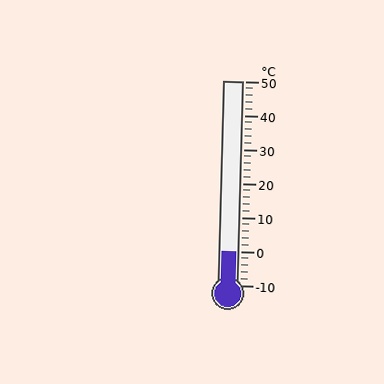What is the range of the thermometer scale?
The thermometer scale ranges from -10°C to 50°C.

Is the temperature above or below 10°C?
The temperature is below 10°C.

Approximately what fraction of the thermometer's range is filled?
The thermometer is filled to approximately 15% of its range.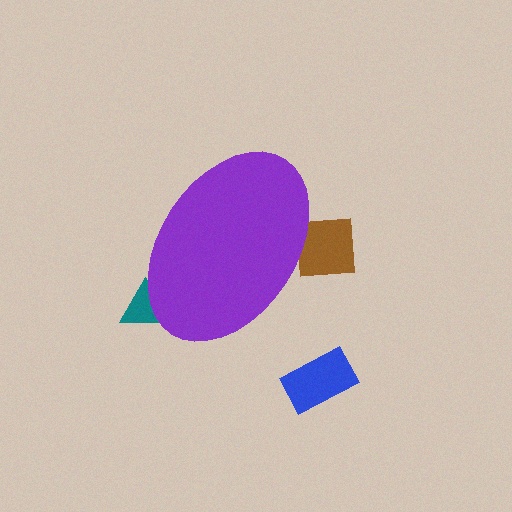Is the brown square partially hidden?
Yes, the brown square is partially hidden behind the purple ellipse.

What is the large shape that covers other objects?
A purple ellipse.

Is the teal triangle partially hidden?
Yes, the teal triangle is partially hidden behind the purple ellipse.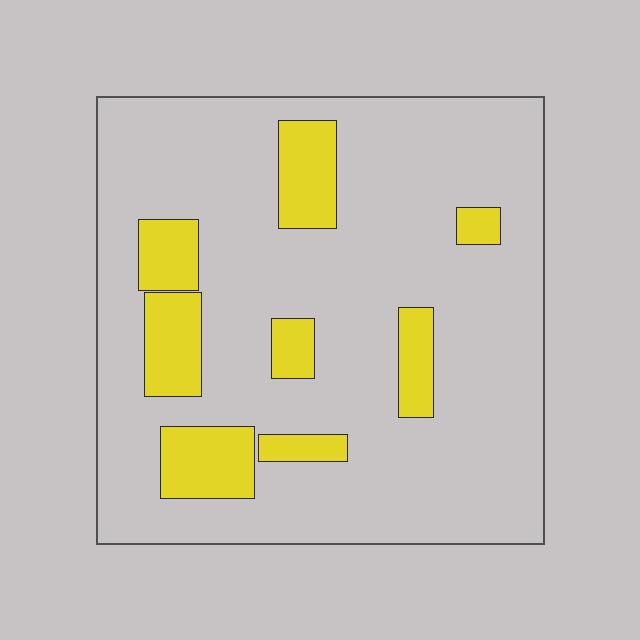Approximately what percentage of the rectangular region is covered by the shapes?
Approximately 15%.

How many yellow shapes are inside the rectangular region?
8.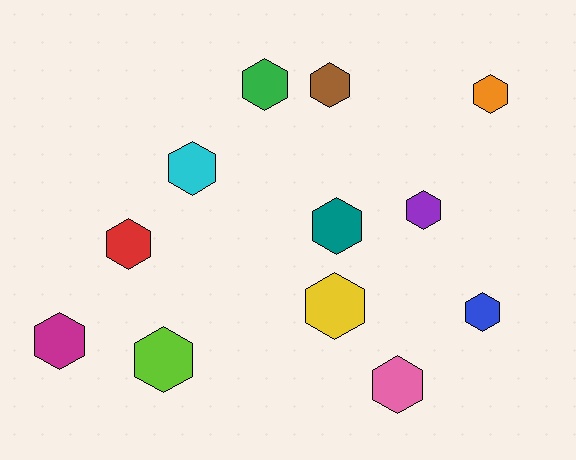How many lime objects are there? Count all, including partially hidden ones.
There is 1 lime object.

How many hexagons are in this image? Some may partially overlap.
There are 12 hexagons.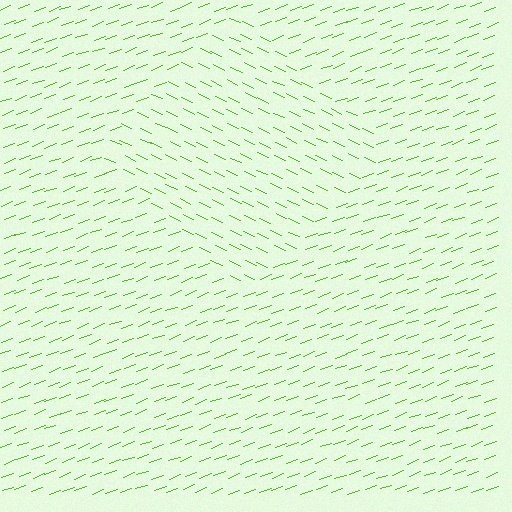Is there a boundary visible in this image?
Yes, there is a texture boundary formed by a change in line orientation.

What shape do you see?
I see a diamond.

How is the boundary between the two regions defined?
The boundary is defined purely by a change in line orientation (approximately 45 degrees difference). All lines are the same color and thickness.